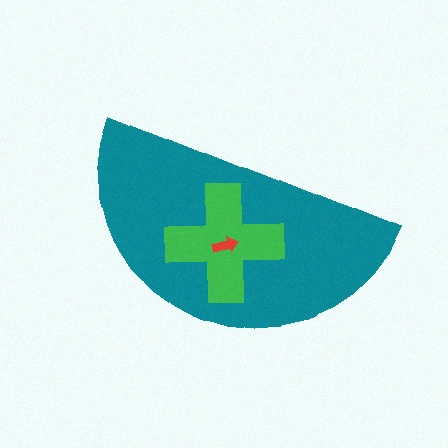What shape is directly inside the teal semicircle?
The green cross.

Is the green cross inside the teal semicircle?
Yes.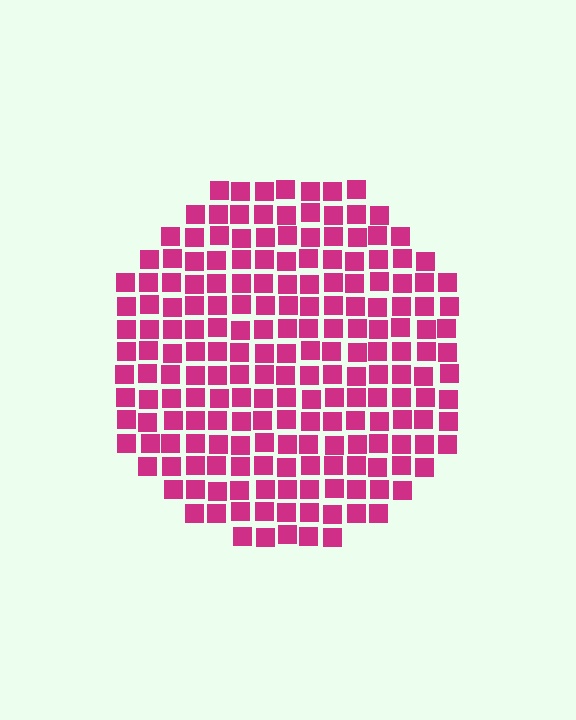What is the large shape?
The large shape is a circle.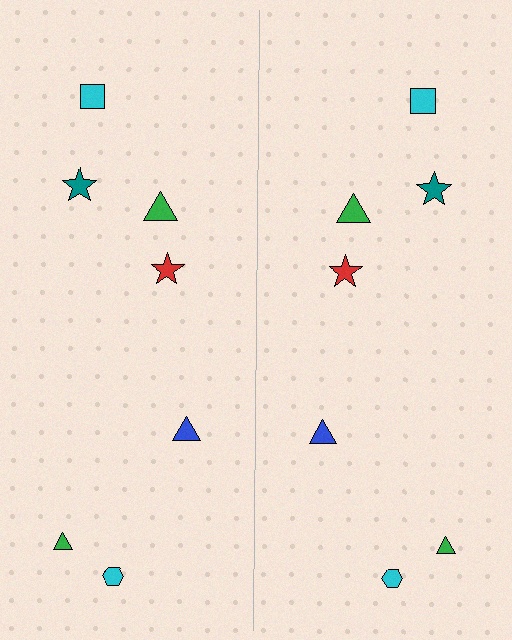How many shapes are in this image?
There are 14 shapes in this image.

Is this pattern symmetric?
Yes, this pattern has bilateral (reflection) symmetry.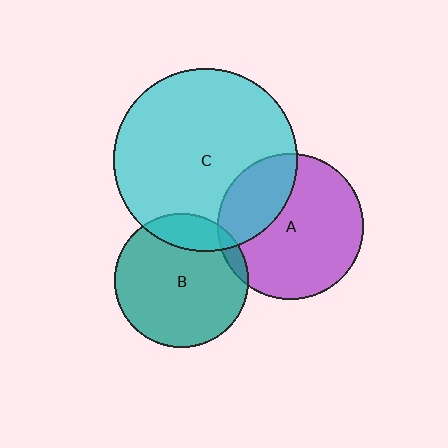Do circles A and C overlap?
Yes.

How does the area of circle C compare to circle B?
Approximately 1.9 times.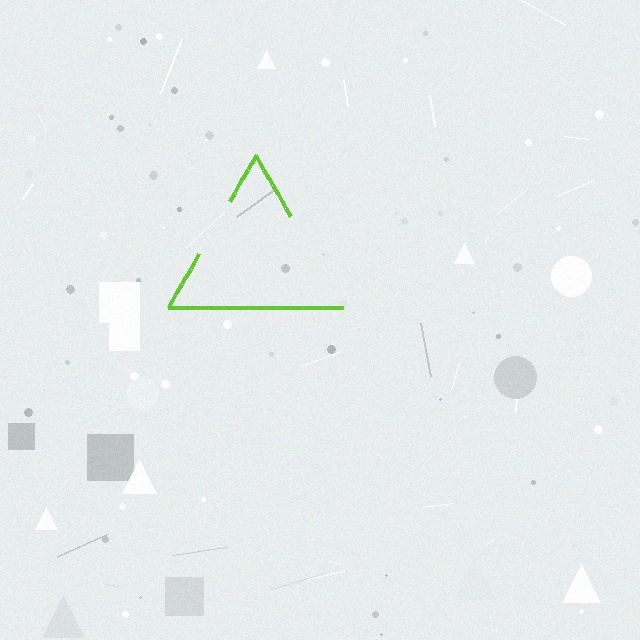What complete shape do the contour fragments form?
The contour fragments form a triangle.